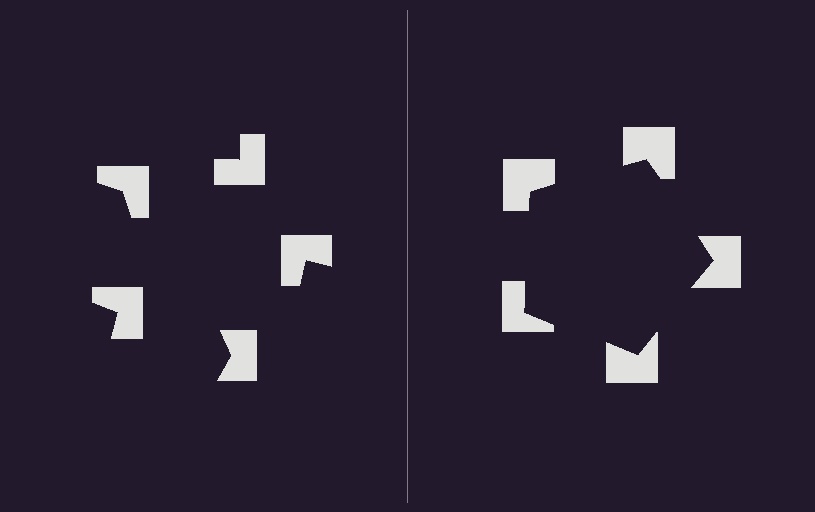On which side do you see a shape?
An illusory pentagon appears on the right side. On the left side the wedge cuts are rotated, so no coherent shape forms.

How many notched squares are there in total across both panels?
10 — 5 on each side.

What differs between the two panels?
The notched squares are positioned identically on both sides; only the wedge orientations differ. On the right they align to a pentagon; on the left they are misaligned.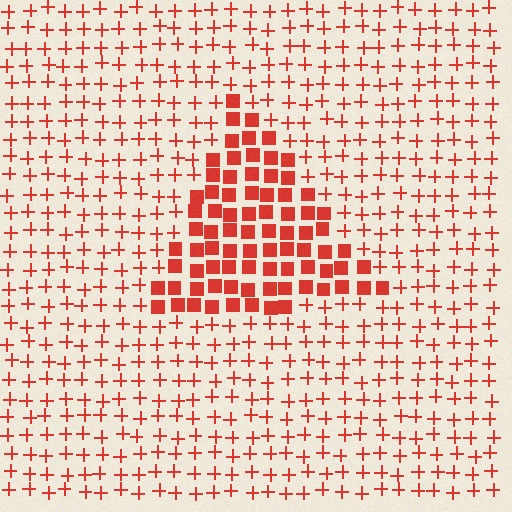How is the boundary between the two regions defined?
The boundary is defined by a change in element shape: squares inside vs. plus signs outside. All elements share the same color and spacing.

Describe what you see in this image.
The image is filled with small red elements arranged in a uniform grid. A triangle-shaped region contains squares, while the surrounding area contains plus signs. The boundary is defined purely by the change in element shape.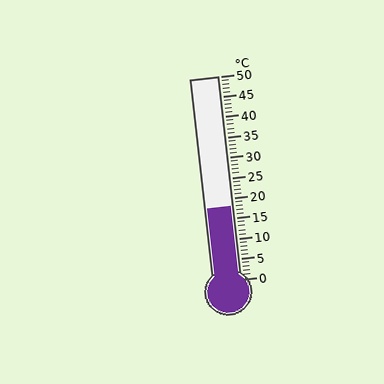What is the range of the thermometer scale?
The thermometer scale ranges from 0°C to 50°C.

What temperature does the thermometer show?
The thermometer shows approximately 18°C.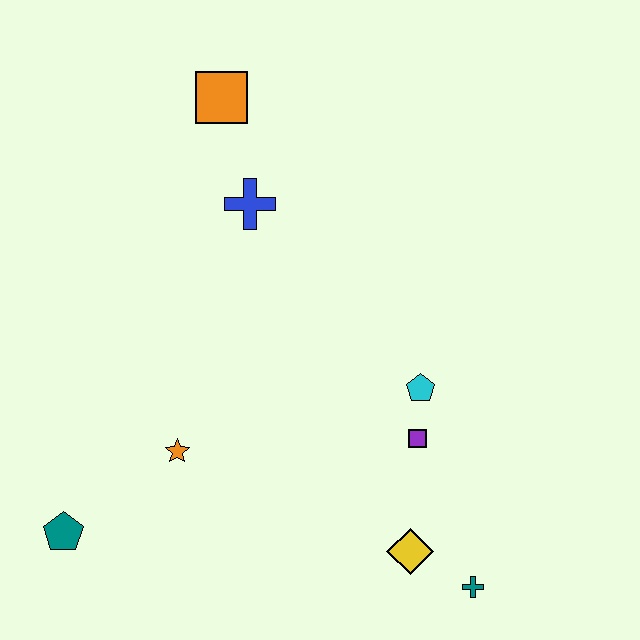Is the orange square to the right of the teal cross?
No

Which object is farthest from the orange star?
The orange square is farthest from the orange star.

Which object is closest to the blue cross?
The orange square is closest to the blue cross.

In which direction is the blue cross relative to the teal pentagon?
The blue cross is above the teal pentagon.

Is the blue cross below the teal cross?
No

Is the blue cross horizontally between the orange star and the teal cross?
Yes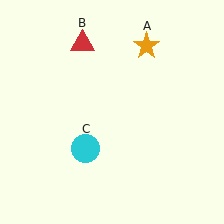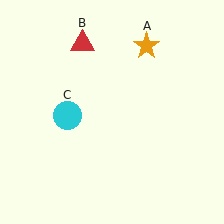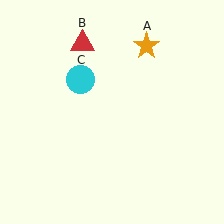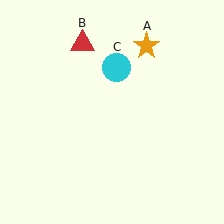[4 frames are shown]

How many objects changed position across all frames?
1 object changed position: cyan circle (object C).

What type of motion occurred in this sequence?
The cyan circle (object C) rotated clockwise around the center of the scene.